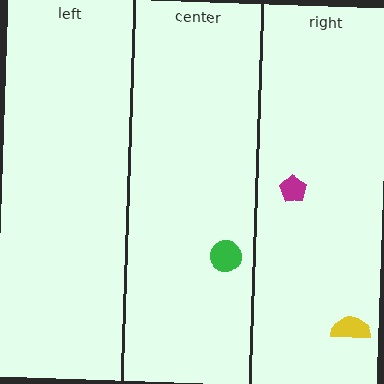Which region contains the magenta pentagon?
The right region.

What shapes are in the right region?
The magenta pentagon, the yellow semicircle.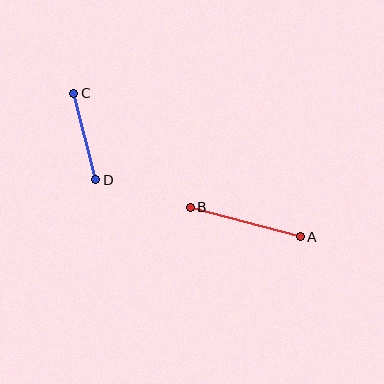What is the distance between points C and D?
The distance is approximately 89 pixels.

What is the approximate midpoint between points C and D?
The midpoint is at approximately (85, 136) pixels.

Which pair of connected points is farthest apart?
Points A and B are farthest apart.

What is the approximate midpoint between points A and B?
The midpoint is at approximately (245, 222) pixels.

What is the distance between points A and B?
The distance is approximately 114 pixels.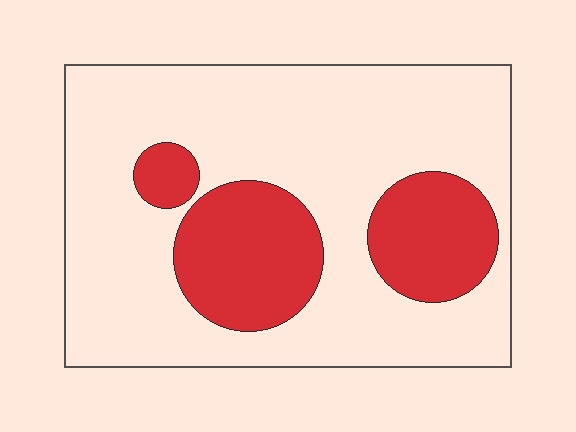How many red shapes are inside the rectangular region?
3.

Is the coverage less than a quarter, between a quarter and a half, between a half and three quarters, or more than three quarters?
Between a quarter and a half.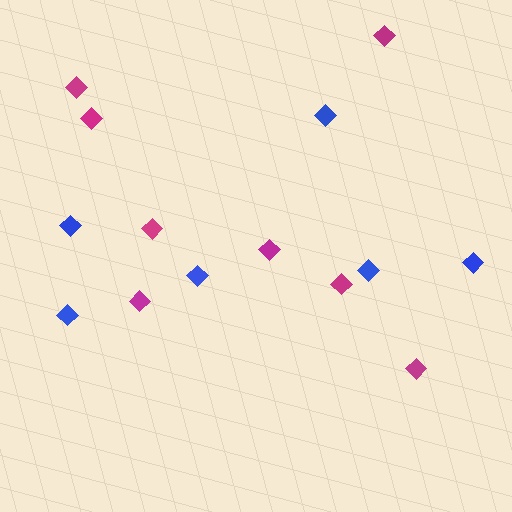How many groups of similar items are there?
There are 2 groups: one group of blue diamonds (6) and one group of magenta diamonds (8).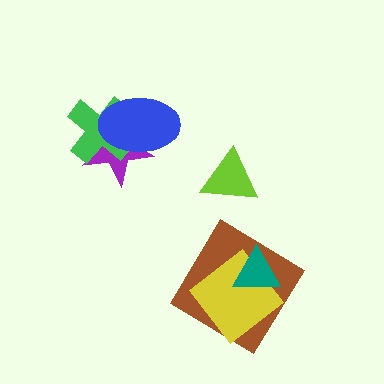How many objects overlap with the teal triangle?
2 objects overlap with the teal triangle.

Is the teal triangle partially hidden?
No, no other shape covers it.